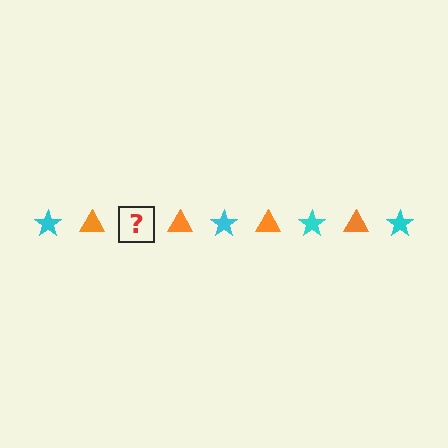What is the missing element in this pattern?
The missing element is a cyan star.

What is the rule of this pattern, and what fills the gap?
The rule is that the pattern alternates between cyan star and orange triangle. The gap should be filled with a cyan star.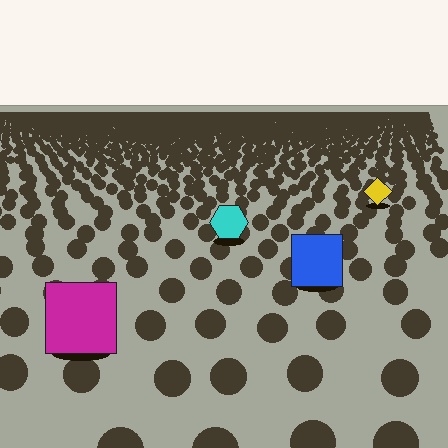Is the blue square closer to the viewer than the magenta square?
No. The magenta square is closer — you can tell from the texture gradient: the ground texture is coarser near it.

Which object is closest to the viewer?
The magenta square is closest. The texture marks near it are larger and more spread out.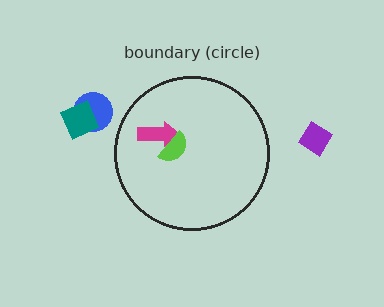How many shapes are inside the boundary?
2 inside, 3 outside.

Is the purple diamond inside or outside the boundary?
Outside.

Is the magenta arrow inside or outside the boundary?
Inside.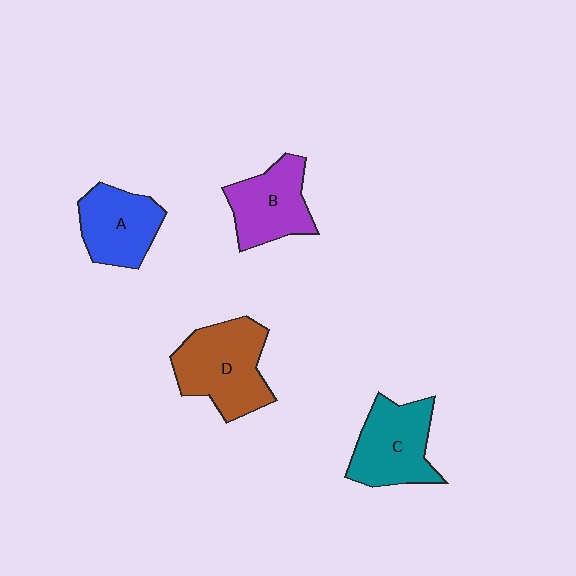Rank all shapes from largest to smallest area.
From largest to smallest: D (brown), C (teal), B (purple), A (blue).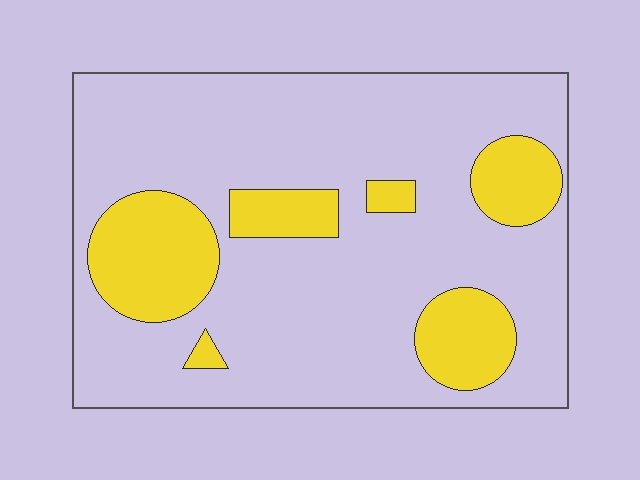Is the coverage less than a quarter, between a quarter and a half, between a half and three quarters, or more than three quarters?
Less than a quarter.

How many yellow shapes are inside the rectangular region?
6.